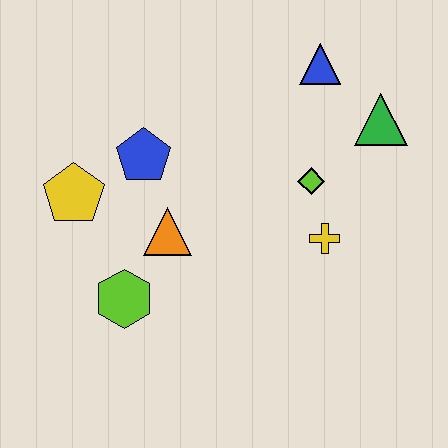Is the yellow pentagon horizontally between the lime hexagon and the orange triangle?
No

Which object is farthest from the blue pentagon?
The green triangle is farthest from the blue pentagon.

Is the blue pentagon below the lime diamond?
No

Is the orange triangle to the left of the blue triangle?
Yes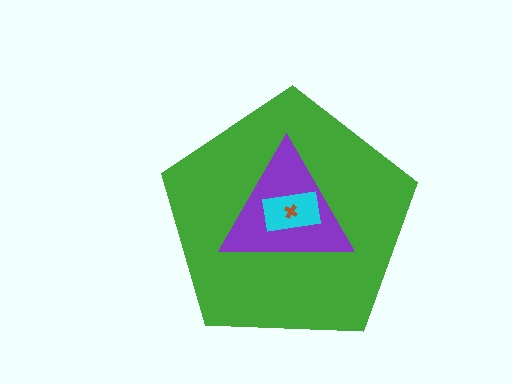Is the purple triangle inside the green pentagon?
Yes.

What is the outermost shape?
The green pentagon.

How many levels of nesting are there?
4.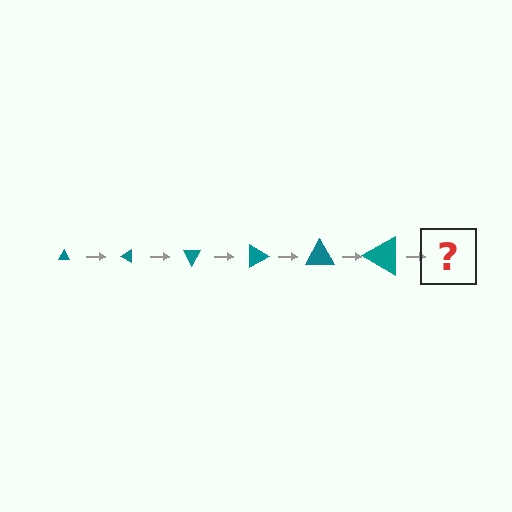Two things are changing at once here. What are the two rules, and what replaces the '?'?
The two rules are that the triangle grows larger each step and it rotates 30 degrees each step. The '?' should be a triangle, larger than the previous one and rotated 180 degrees from the start.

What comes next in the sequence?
The next element should be a triangle, larger than the previous one and rotated 180 degrees from the start.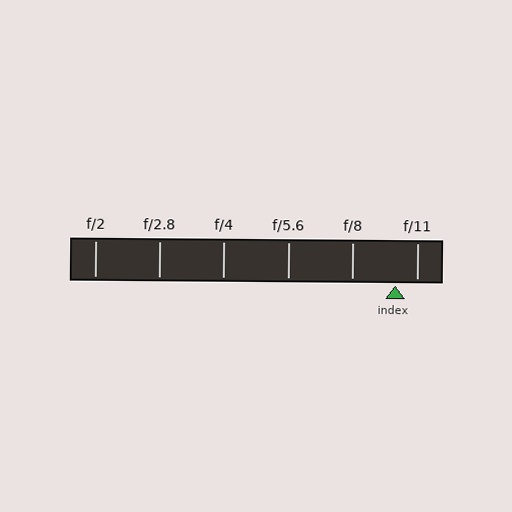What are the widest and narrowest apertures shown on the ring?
The widest aperture shown is f/2 and the narrowest is f/11.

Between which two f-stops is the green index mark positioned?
The index mark is between f/8 and f/11.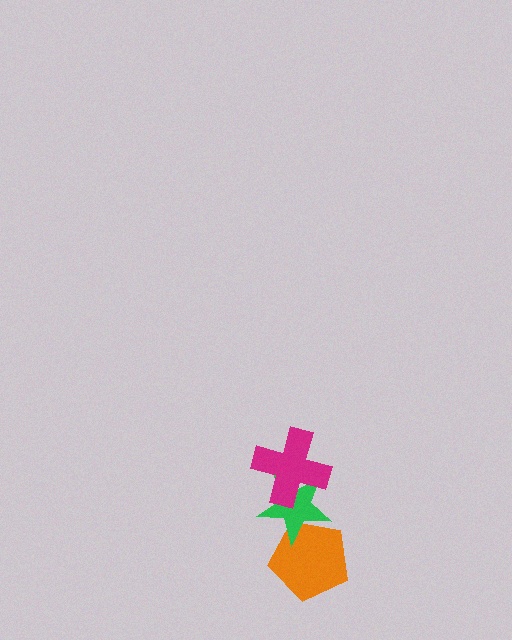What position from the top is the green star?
The green star is 2nd from the top.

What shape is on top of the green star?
The magenta cross is on top of the green star.